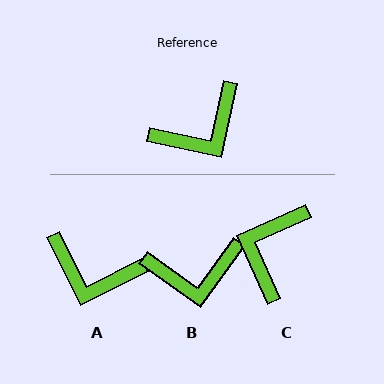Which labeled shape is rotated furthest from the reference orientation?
C, about 144 degrees away.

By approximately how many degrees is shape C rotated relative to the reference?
Approximately 144 degrees clockwise.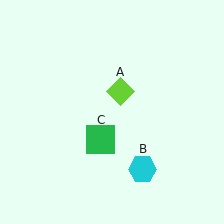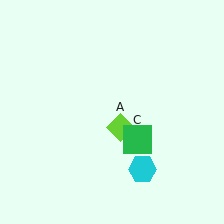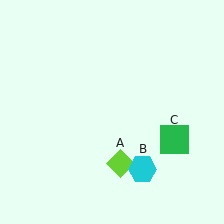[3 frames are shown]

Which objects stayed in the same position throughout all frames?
Cyan hexagon (object B) remained stationary.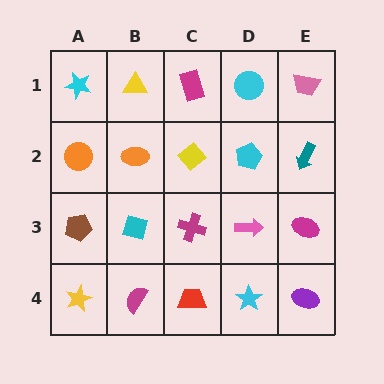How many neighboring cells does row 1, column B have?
3.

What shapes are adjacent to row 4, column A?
A brown pentagon (row 3, column A), a magenta semicircle (row 4, column B).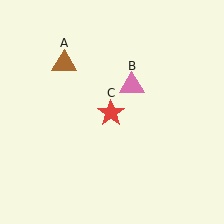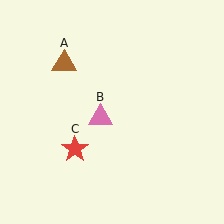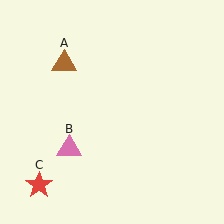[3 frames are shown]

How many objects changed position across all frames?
2 objects changed position: pink triangle (object B), red star (object C).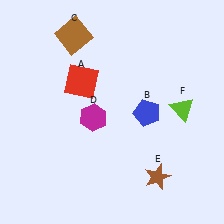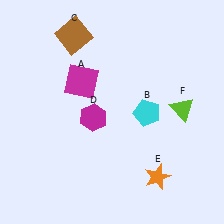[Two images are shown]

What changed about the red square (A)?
In Image 1, A is red. In Image 2, it changed to magenta.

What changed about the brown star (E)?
In Image 1, E is brown. In Image 2, it changed to orange.